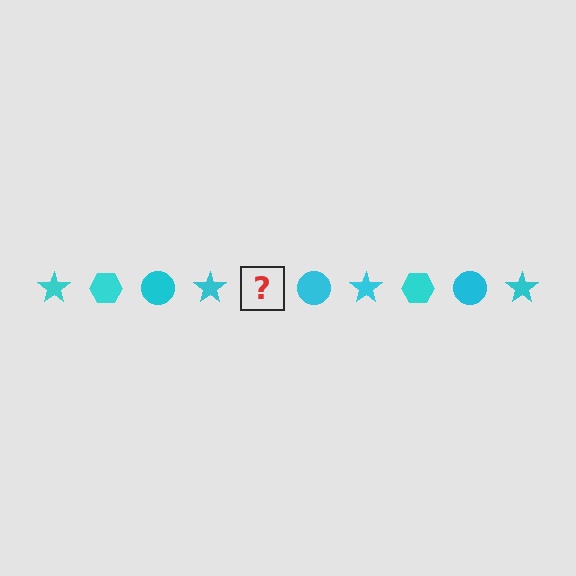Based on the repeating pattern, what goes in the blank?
The blank should be a cyan hexagon.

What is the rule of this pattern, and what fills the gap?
The rule is that the pattern cycles through star, hexagon, circle shapes in cyan. The gap should be filled with a cyan hexagon.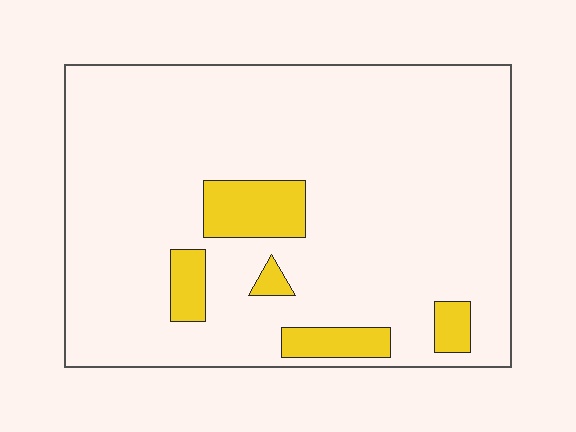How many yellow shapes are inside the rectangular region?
5.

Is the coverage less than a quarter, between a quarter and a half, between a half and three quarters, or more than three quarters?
Less than a quarter.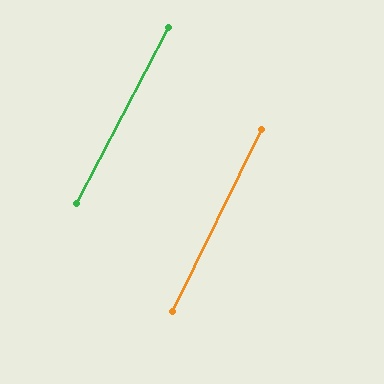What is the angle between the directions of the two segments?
Approximately 2 degrees.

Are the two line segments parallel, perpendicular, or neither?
Parallel — their directions differ by only 1.7°.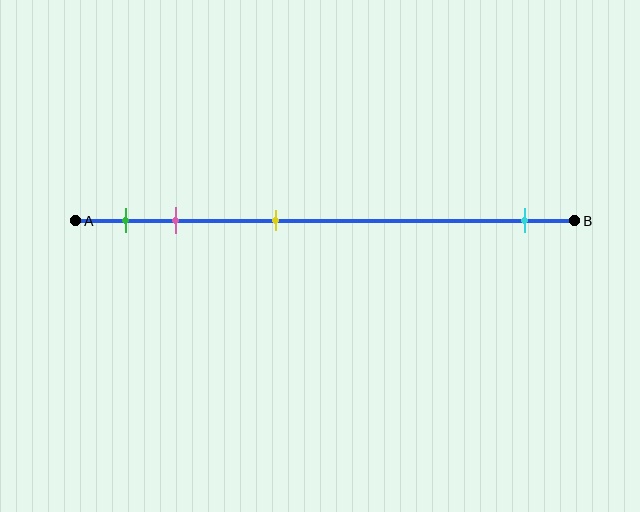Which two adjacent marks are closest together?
The green and pink marks are the closest adjacent pair.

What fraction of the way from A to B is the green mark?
The green mark is approximately 10% (0.1) of the way from A to B.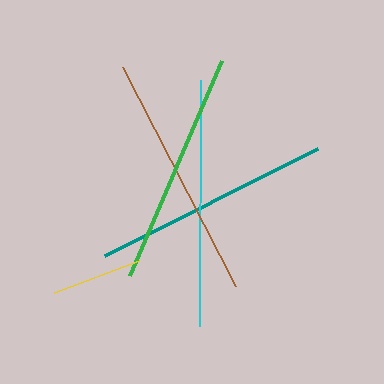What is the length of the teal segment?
The teal segment is approximately 238 pixels long.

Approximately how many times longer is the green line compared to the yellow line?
The green line is approximately 2.6 times the length of the yellow line.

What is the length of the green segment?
The green segment is approximately 234 pixels long.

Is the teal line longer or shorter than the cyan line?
The cyan line is longer than the teal line.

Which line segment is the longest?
The brown line is the longest at approximately 247 pixels.